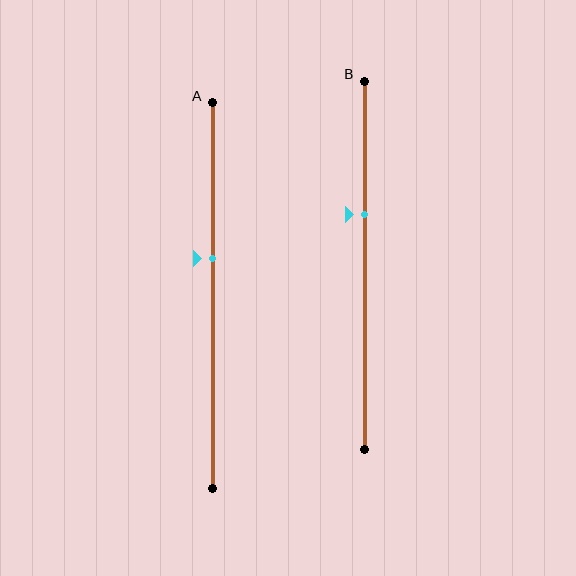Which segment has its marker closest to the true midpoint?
Segment A has its marker closest to the true midpoint.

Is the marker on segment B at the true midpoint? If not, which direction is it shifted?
No, the marker on segment B is shifted upward by about 14% of the segment length.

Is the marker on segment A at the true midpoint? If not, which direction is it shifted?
No, the marker on segment A is shifted upward by about 9% of the segment length.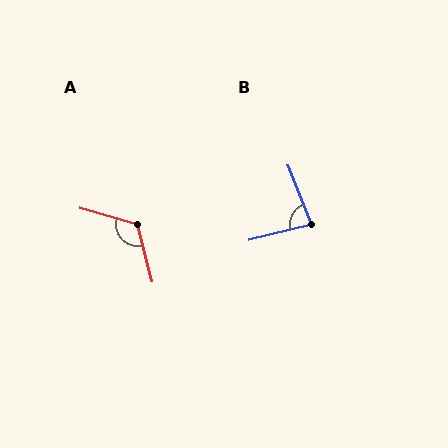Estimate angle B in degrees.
Approximately 83 degrees.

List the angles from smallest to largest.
B (83°), A (120°).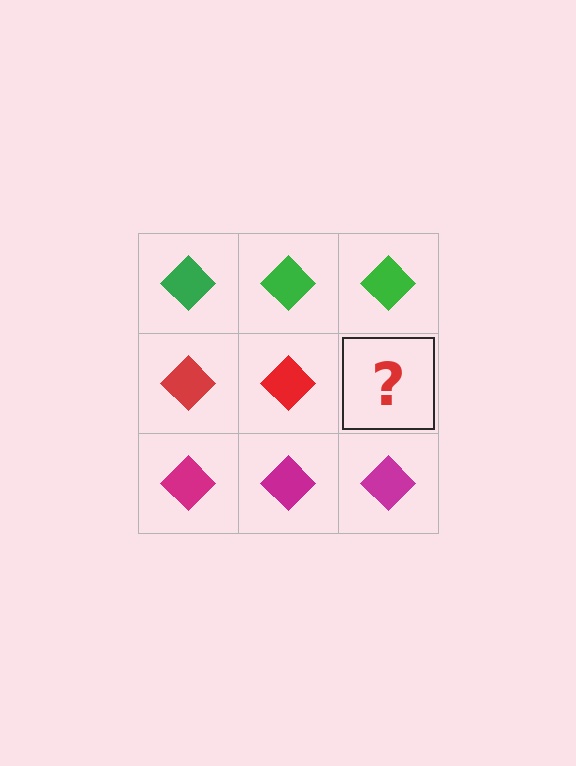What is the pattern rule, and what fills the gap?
The rule is that each row has a consistent color. The gap should be filled with a red diamond.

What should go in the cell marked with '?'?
The missing cell should contain a red diamond.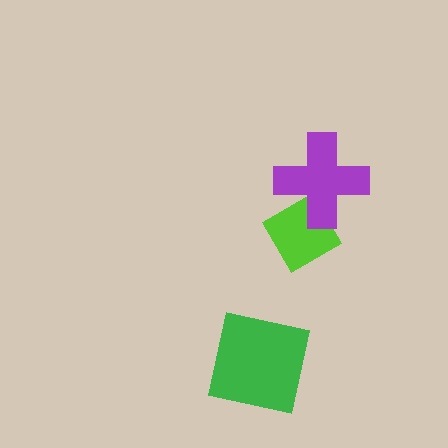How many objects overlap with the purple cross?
1 object overlaps with the purple cross.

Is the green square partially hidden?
No, no other shape covers it.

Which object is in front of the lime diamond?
The purple cross is in front of the lime diamond.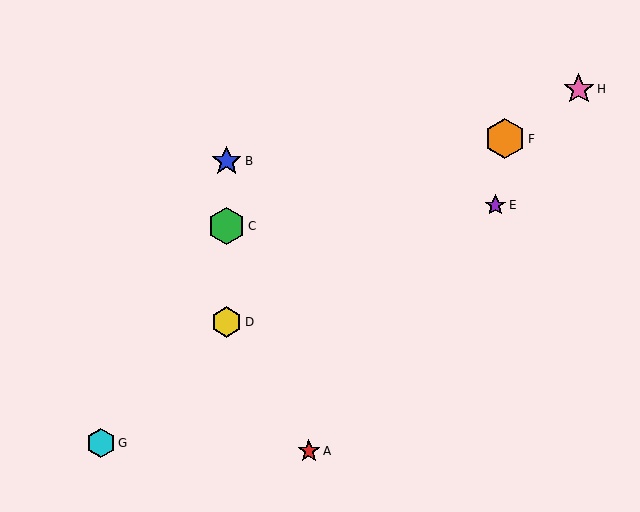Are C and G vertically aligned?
No, C is at x≈227 and G is at x≈101.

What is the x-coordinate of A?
Object A is at x≈309.